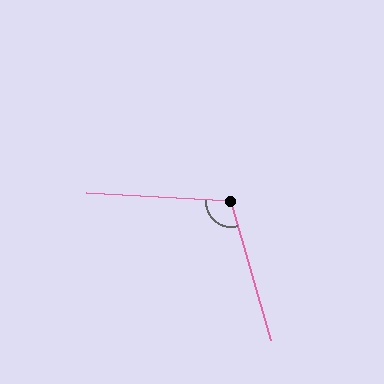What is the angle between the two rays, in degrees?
Approximately 109 degrees.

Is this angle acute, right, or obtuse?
It is obtuse.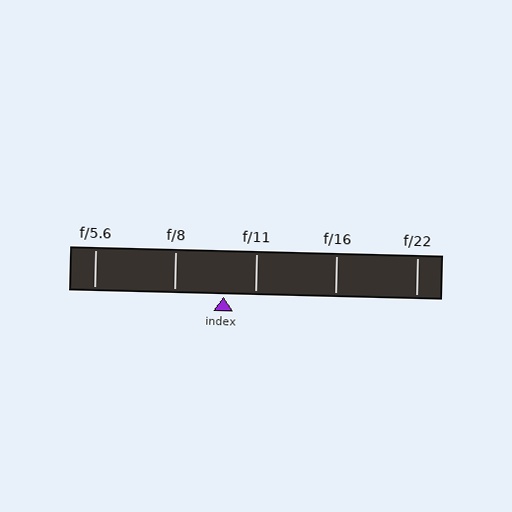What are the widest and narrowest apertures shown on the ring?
The widest aperture shown is f/5.6 and the narrowest is f/22.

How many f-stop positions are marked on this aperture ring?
There are 5 f-stop positions marked.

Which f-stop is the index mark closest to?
The index mark is closest to f/11.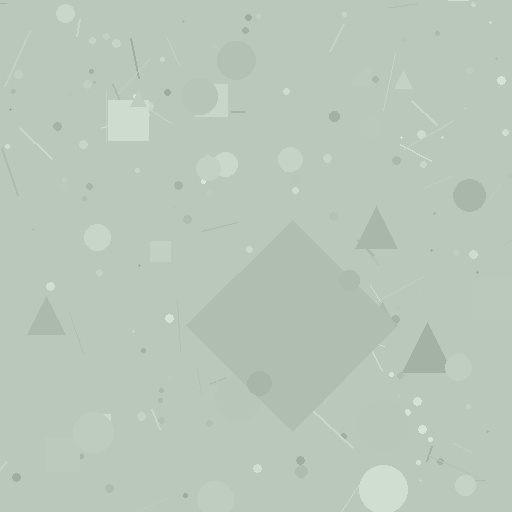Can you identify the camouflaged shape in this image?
The camouflaged shape is a diamond.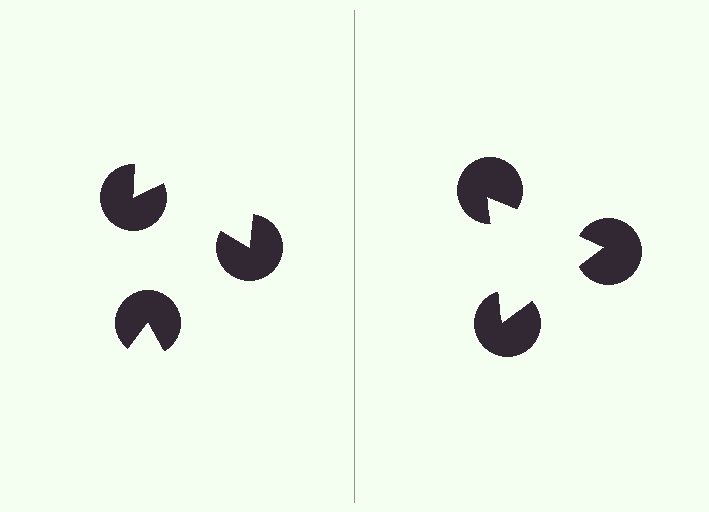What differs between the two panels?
The pac-man discs are positioned identically on both sides; only the wedge orientations differ. On the right they align to a triangle; on the left they are misaligned.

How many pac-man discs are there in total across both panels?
6 — 3 on each side.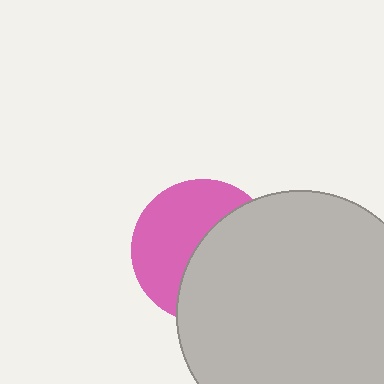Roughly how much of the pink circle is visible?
About half of it is visible (roughly 49%).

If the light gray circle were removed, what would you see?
You would see the complete pink circle.